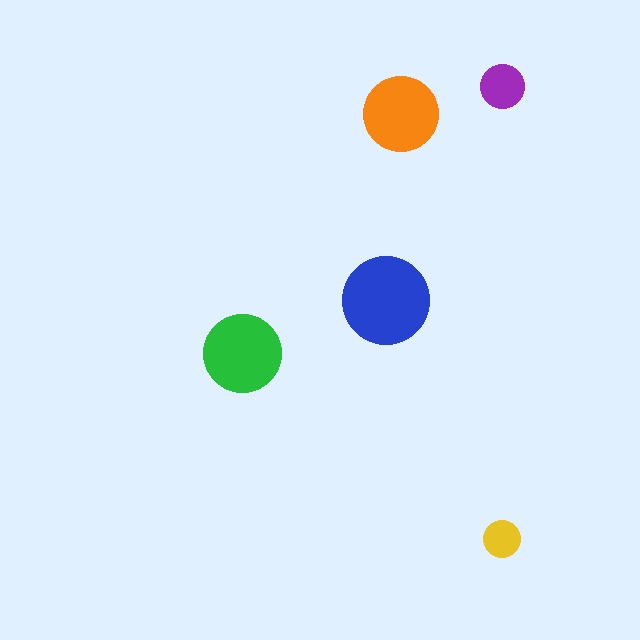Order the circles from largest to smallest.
the blue one, the green one, the orange one, the purple one, the yellow one.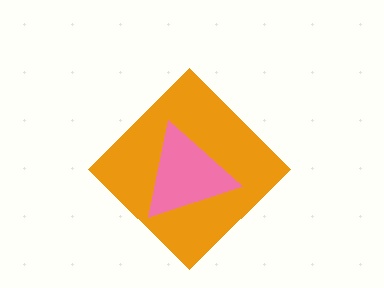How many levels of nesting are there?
2.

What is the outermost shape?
The orange diamond.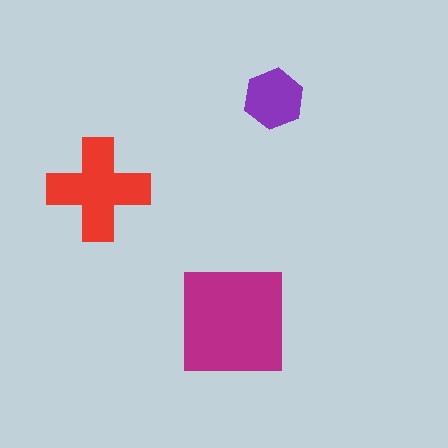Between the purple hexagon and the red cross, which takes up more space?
The red cross.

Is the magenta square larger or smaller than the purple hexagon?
Larger.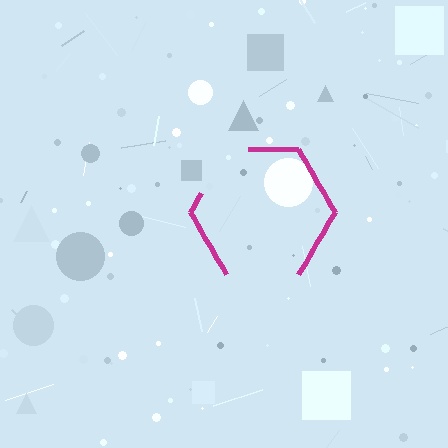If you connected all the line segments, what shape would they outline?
They would outline a hexagon.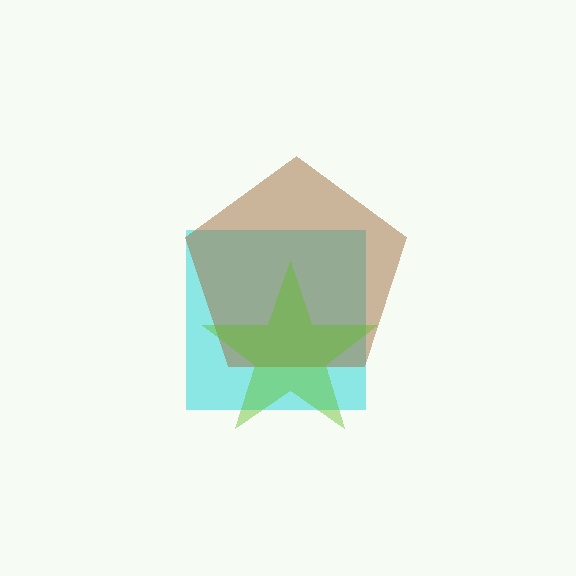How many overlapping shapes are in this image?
There are 3 overlapping shapes in the image.